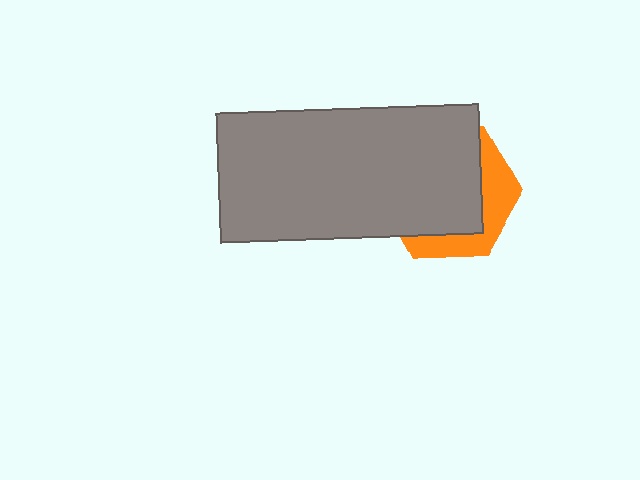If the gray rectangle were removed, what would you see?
You would see the complete orange hexagon.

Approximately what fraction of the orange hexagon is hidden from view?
Roughly 68% of the orange hexagon is hidden behind the gray rectangle.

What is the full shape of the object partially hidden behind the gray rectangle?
The partially hidden object is an orange hexagon.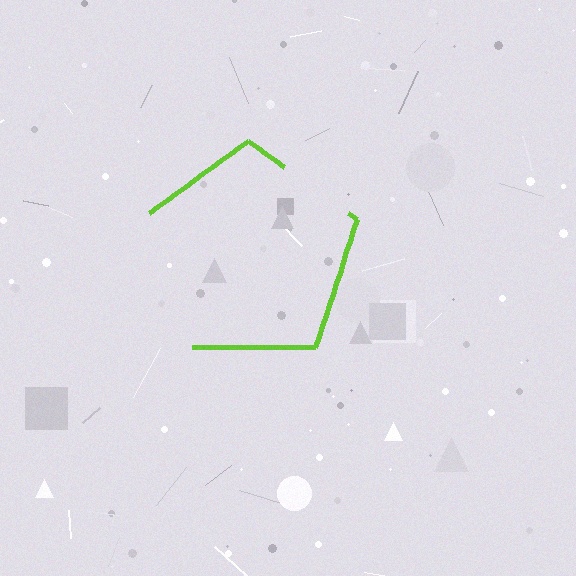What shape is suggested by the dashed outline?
The dashed outline suggests a pentagon.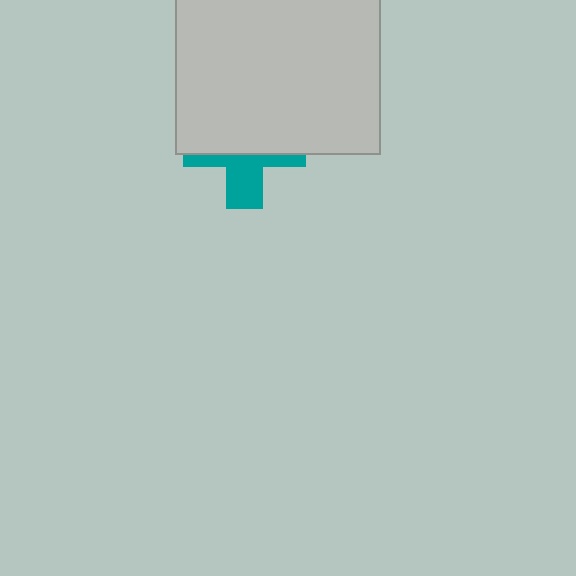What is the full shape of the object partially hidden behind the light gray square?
The partially hidden object is a teal cross.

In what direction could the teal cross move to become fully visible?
The teal cross could move down. That would shift it out from behind the light gray square entirely.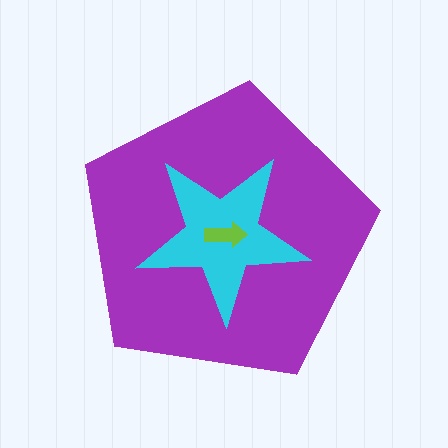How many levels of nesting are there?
3.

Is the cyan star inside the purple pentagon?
Yes.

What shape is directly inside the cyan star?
The lime arrow.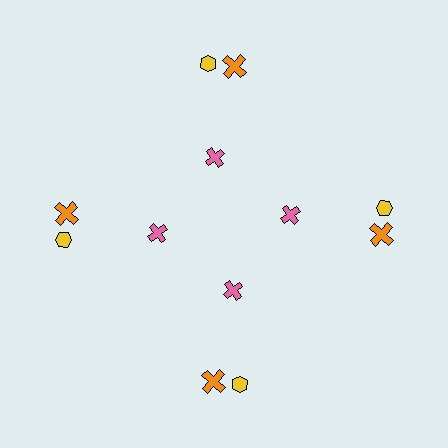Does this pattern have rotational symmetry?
Yes, this pattern has 4-fold rotational symmetry. It looks the same after rotating 90 degrees around the center.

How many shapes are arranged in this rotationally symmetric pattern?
There are 12 shapes, arranged in 4 groups of 3.